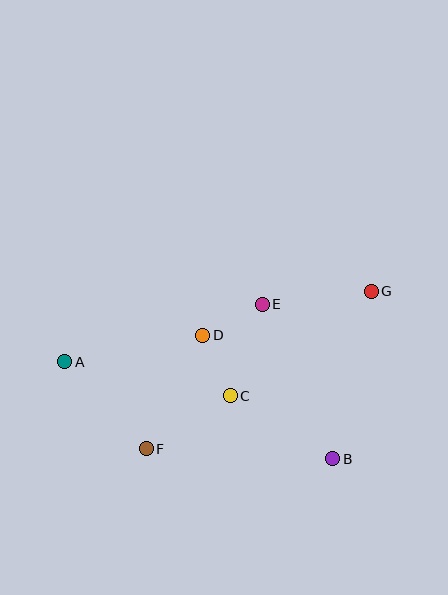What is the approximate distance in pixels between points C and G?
The distance between C and G is approximately 176 pixels.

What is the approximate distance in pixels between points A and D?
The distance between A and D is approximately 141 pixels.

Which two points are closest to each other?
Points C and D are closest to each other.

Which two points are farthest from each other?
Points A and G are farthest from each other.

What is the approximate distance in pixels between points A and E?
The distance between A and E is approximately 206 pixels.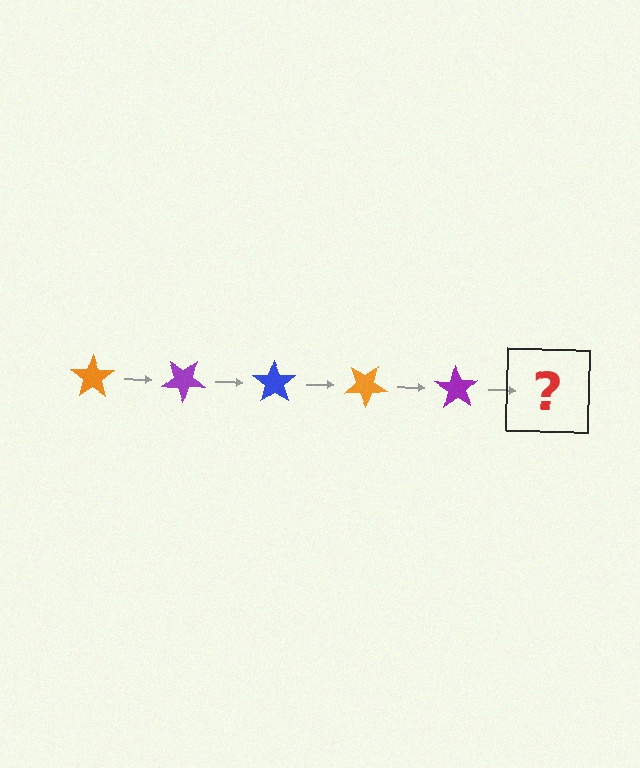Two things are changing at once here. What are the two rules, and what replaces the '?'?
The two rules are that it rotates 35 degrees each step and the color cycles through orange, purple, and blue. The '?' should be a blue star, rotated 175 degrees from the start.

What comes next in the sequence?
The next element should be a blue star, rotated 175 degrees from the start.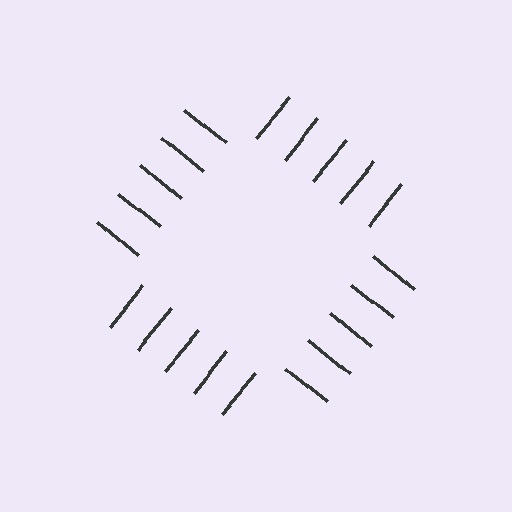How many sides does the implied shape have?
4 sides — the line-ends trace a square.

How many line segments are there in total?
20 — 5 along each of the 4 edges.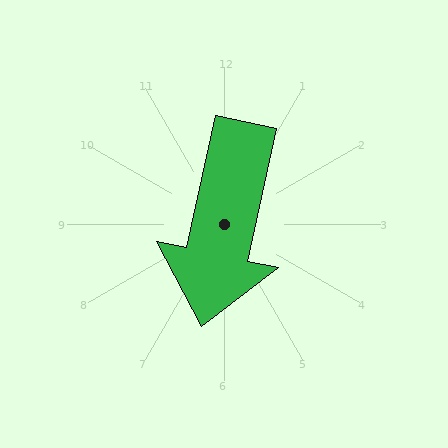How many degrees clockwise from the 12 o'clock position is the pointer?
Approximately 192 degrees.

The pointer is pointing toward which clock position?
Roughly 6 o'clock.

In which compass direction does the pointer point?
South.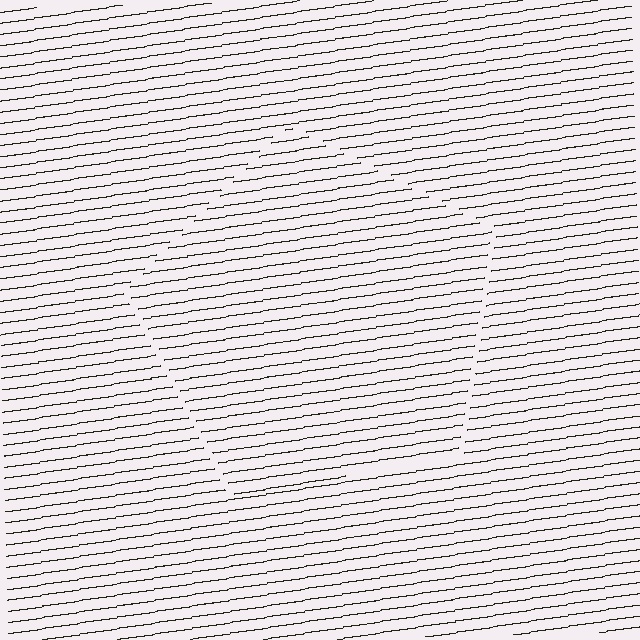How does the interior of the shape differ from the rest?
The interior of the shape contains the same grating, shifted by half a period — the contour is defined by the phase discontinuity where line-ends from the inner and outer gratings abut.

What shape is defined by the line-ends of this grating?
An illusory pentagon. The interior of the shape contains the same grating, shifted by half a period — the contour is defined by the phase discontinuity where line-ends from the inner and outer gratings abut.